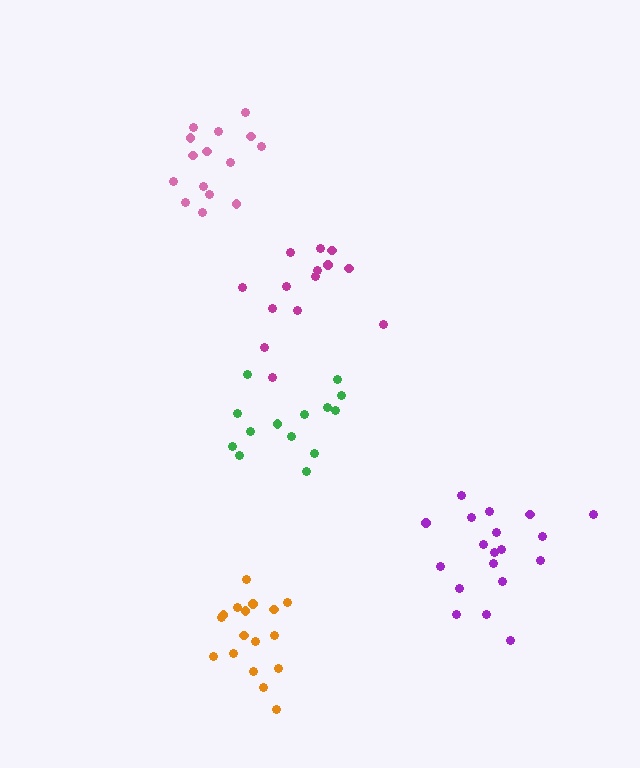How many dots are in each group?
Group 1: 15 dots, Group 2: 17 dots, Group 3: 14 dots, Group 4: 14 dots, Group 5: 19 dots (79 total).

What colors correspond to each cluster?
The clusters are colored: pink, orange, magenta, green, purple.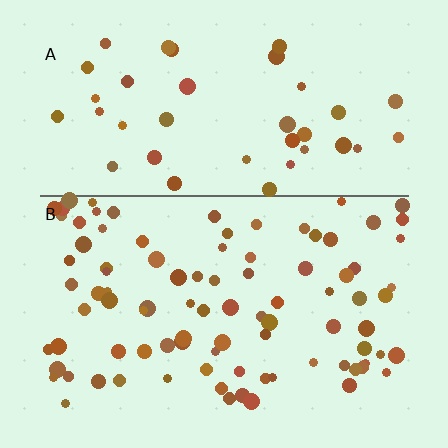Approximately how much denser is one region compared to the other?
Approximately 2.2× — region B over region A.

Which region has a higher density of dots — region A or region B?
B (the bottom).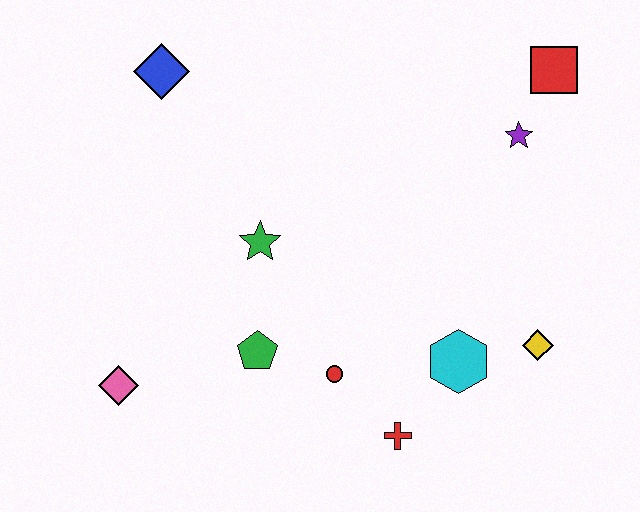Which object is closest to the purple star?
The red square is closest to the purple star.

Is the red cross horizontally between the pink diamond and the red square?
Yes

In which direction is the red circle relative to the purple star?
The red circle is below the purple star.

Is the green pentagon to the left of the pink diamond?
No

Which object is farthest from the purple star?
The pink diamond is farthest from the purple star.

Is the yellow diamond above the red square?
No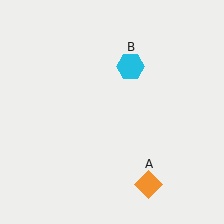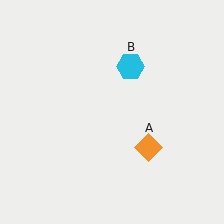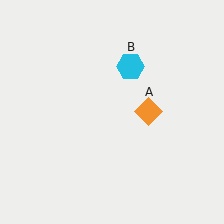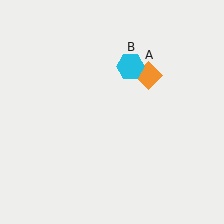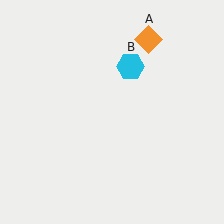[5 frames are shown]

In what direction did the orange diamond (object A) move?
The orange diamond (object A) moved up.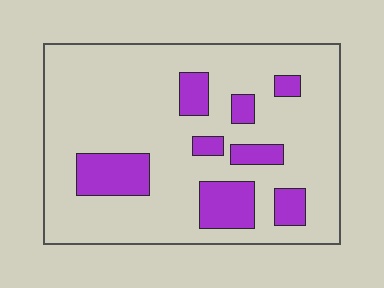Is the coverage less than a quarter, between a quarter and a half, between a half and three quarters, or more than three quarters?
Less than a quarter.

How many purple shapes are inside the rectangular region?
8.